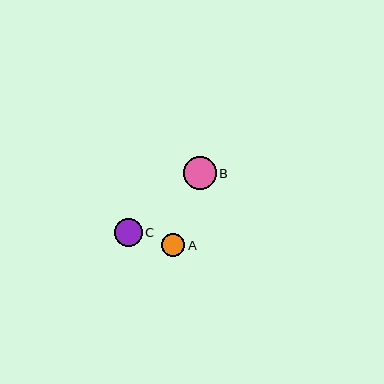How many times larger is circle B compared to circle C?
Circle B is approximately 1.2 times the size of circle C.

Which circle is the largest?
Circle B is the largest with a size of approximately 33 pixels.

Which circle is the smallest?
Circle A is the smallest with a size of approximately 23 pixels.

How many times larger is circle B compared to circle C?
Circle B is approximately 1.2 times the size of circle C.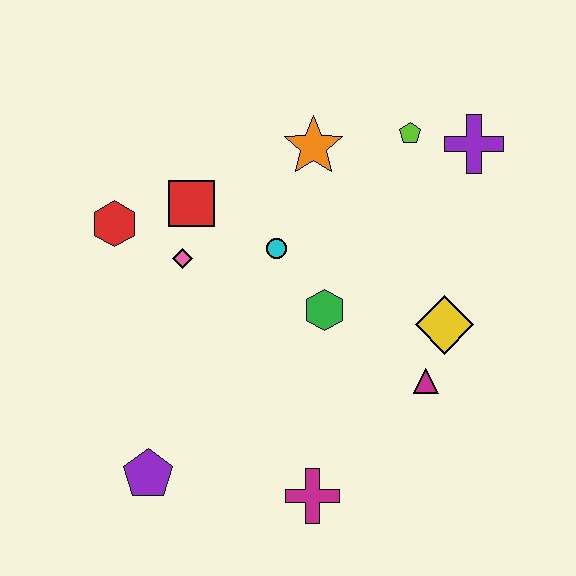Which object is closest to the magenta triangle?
The yellow diamond is closest to the magenta triangle.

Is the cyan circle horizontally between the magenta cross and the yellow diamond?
No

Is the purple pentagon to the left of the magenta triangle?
Yes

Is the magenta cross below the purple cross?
Yes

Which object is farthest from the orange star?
The purple pentagon is farthest from the orange star.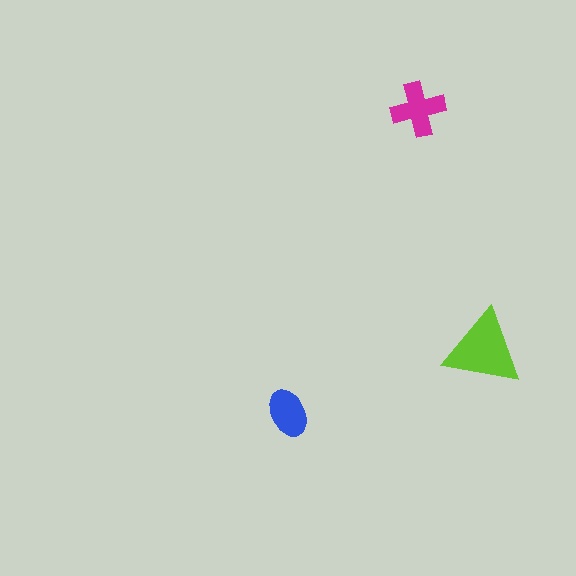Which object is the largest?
The lime triangle.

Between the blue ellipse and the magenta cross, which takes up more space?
The magenta cross.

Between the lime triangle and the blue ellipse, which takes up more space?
The lime triangle.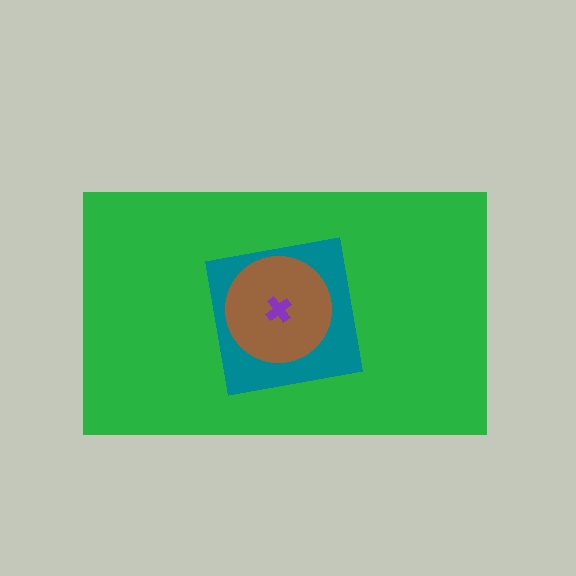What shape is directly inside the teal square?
The brown circle.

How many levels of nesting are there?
4.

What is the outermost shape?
The green rectangle.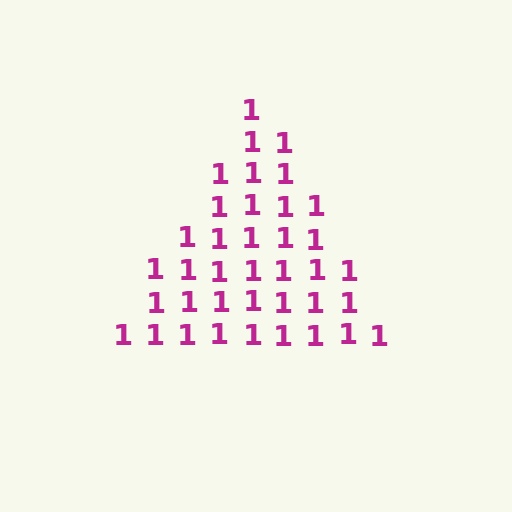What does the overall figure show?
The overall figure shows a triangle.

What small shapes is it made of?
It is made of small digit 1's.